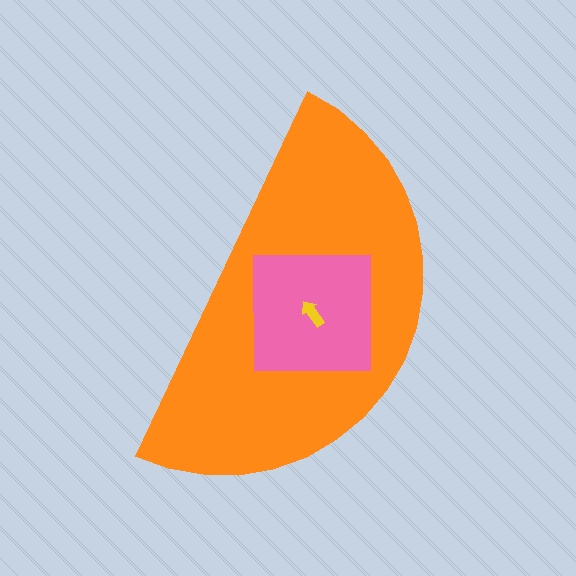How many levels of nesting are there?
3.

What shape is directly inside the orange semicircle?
The pink square.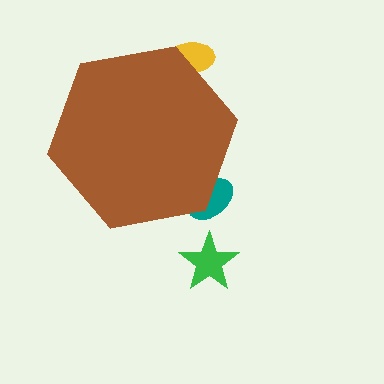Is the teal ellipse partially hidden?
Yes, the teal ellipse is partially hidden behind the brown hexagon.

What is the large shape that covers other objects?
A brown hexagon.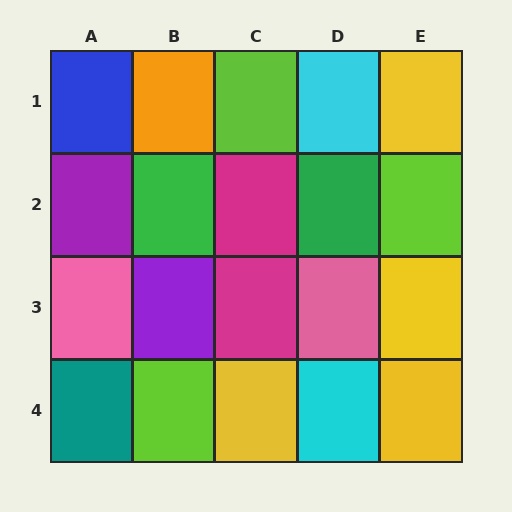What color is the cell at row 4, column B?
Lime.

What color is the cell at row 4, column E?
Yellow.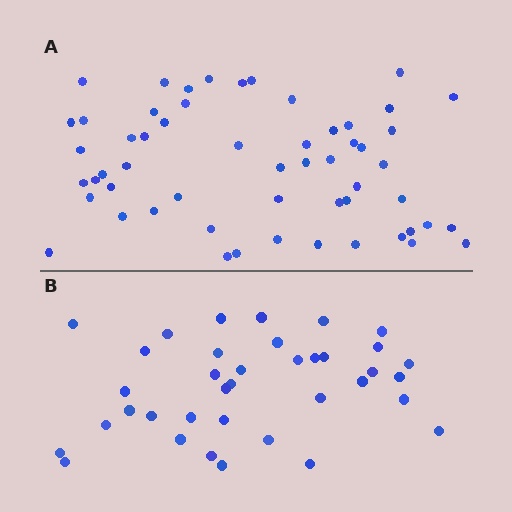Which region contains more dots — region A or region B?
Region A (the top region) has more dots.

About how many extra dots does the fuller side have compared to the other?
Region A has approximately 20 more dots than region B.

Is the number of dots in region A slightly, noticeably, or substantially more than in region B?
Region A has substantially more. The ratio is roughly 1.5 to 1.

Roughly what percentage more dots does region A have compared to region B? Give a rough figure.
About 50% more.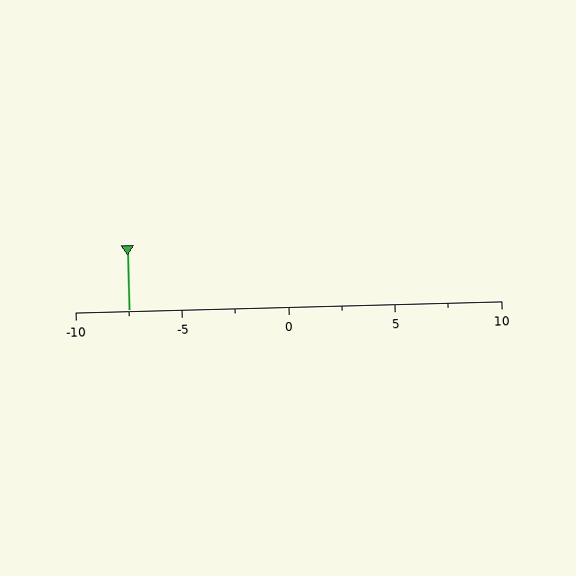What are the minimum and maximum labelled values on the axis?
The axis runs from -10 to 10.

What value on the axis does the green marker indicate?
The marker indicates approximately -7.5.